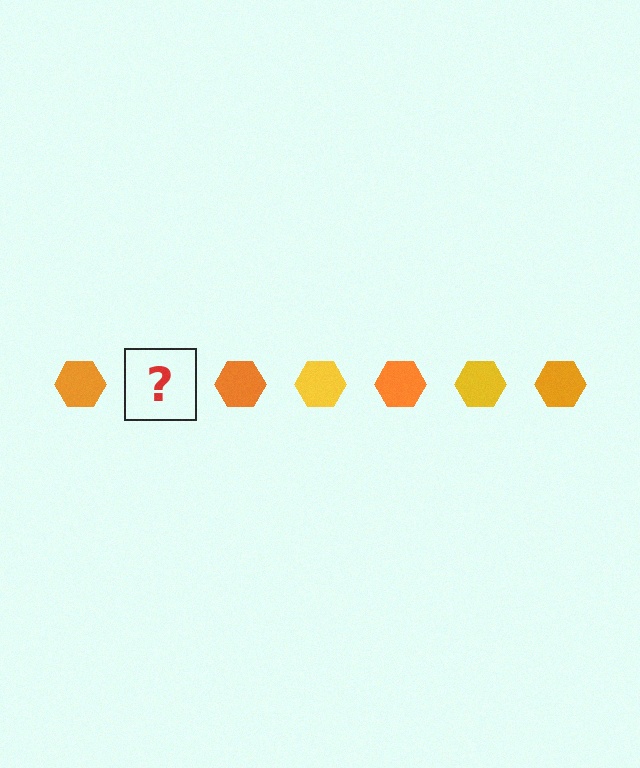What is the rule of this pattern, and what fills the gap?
The rule is that the pattern cycles through orange, yellow hexagons. The gap should be filled with a yellow hexagon.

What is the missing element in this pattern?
The missing element is a yellow hexagon.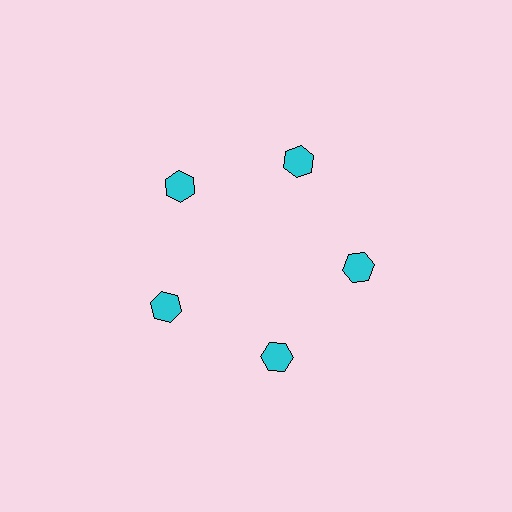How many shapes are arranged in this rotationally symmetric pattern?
There are 5 shapes, arranged in 5 groups of 1.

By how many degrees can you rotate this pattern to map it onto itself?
The pattern maps onto itself every 72 degrees of rotation.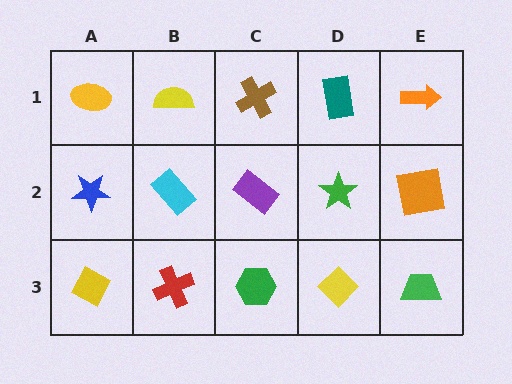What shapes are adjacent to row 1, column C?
A purple rectangle (row 2, column C), a yellow semicircle (row 1, column B), a teal rectangle (row 1, column D).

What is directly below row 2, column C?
A green hexagon.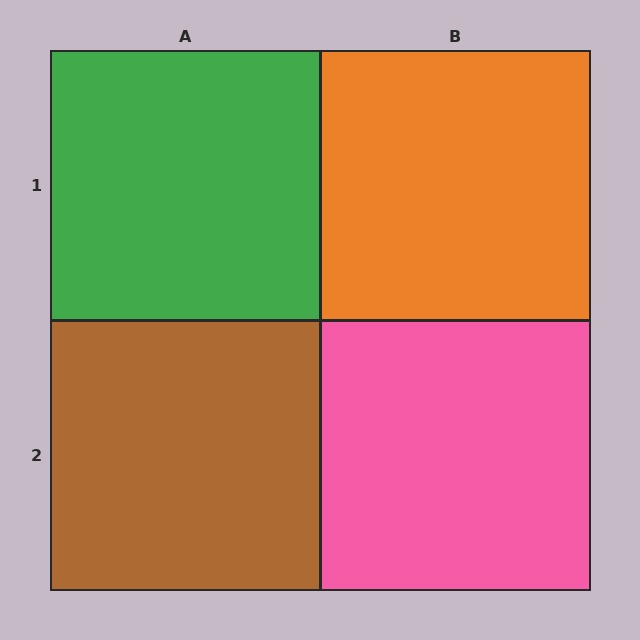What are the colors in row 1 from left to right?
Green, orange.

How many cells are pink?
1 cell is pink.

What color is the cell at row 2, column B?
Pink.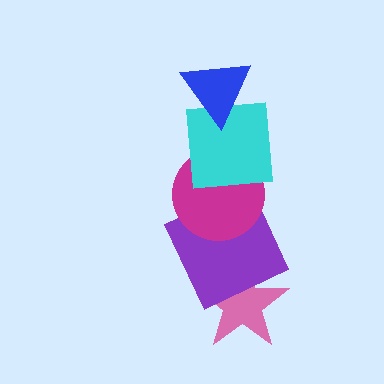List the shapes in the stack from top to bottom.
From top to bottom: the blue triangle, the cyan square, the magenta circle, the purple square, the pink star.